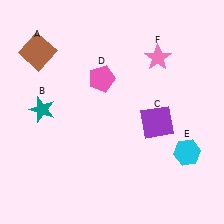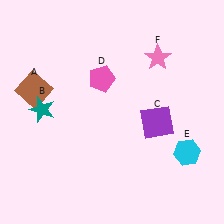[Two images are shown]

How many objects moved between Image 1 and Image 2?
1 object moved between the two images.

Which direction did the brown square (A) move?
The brown square (A) moved down.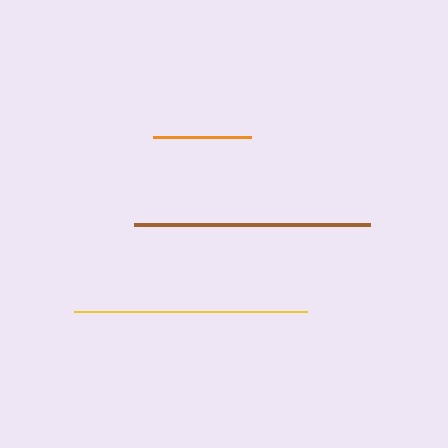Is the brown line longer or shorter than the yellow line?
The brown line is longer than the yellow line.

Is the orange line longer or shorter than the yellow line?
The yellow line is longer than the orange line.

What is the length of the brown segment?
The brown segment is approximately 236 pixels long.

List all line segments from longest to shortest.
From longest to shortest: brown, yellow, orange.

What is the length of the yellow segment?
The yellow segment is approximately 233 pixels long.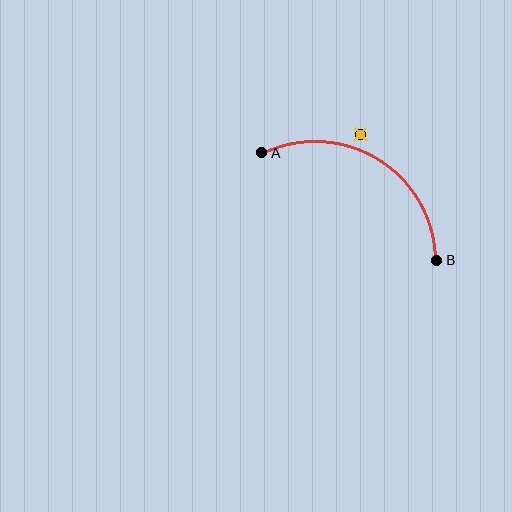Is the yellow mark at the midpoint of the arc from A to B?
No — the yellow mark does not lie on the arc at all. It sits slightly outside the curve.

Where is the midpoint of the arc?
The arc midpoint is the point on the curve farthest from the straight line joining A and B. It sits above that line.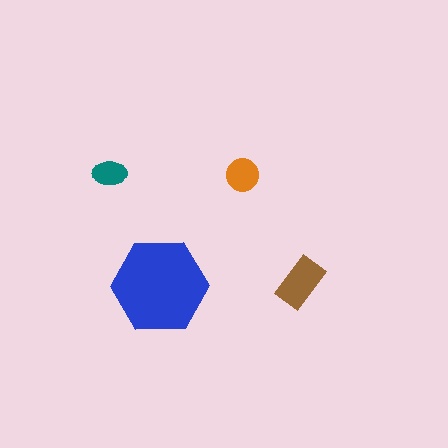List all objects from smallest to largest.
The teal ellipse, the orange circle, the brown rectangle, the blue hexagon.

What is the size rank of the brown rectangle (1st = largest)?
2nd.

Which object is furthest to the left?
The teal ellipse is leftmost.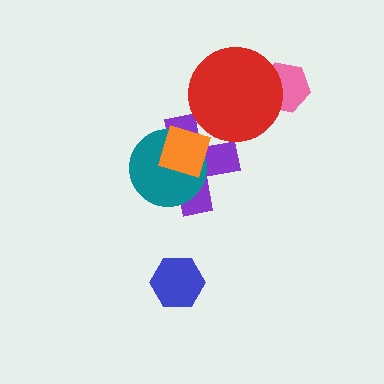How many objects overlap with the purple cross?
3 objects overlap with the purple cross.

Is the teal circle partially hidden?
Yes, it is partially covered by another shape.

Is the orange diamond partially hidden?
No, no other shape covers it.